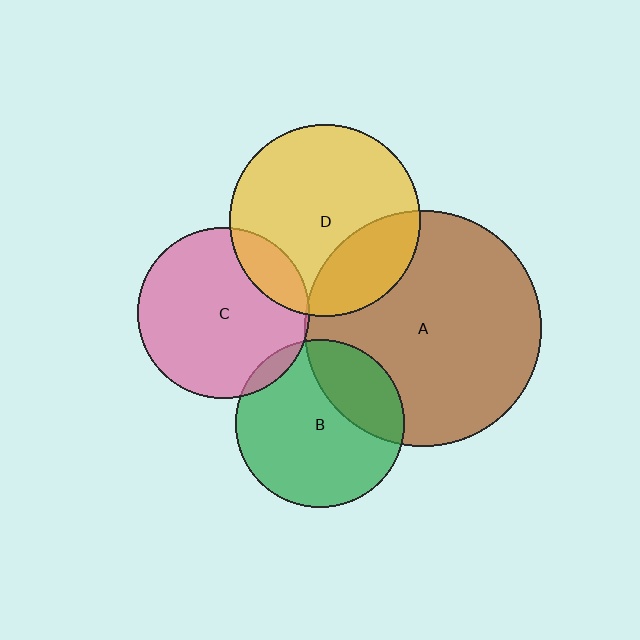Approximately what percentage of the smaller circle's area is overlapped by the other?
Approximately 5%.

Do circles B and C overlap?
Yes.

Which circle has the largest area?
Circle A (brown).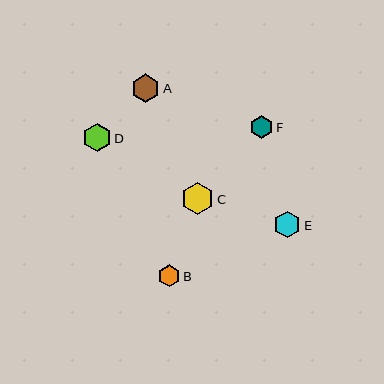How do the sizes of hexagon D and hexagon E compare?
Hexagon D and hexagon E are approximately the same size.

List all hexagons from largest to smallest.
From largest to smallest: C, A, D, E, F, B.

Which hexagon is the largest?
Hexagon C is the largest with a size of approximately 32 pixels.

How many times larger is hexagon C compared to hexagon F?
Hexagon C is approximately 1.4 times the size of hexagon F.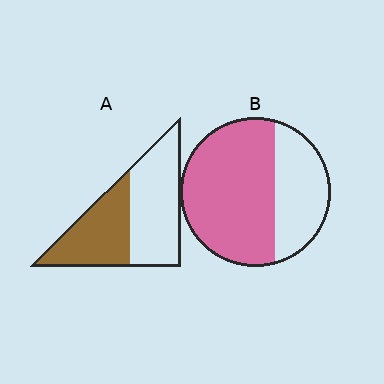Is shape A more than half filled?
No.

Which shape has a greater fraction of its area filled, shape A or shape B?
Shape B.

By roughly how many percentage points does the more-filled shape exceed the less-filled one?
By roughly 20 percentage points (B over A).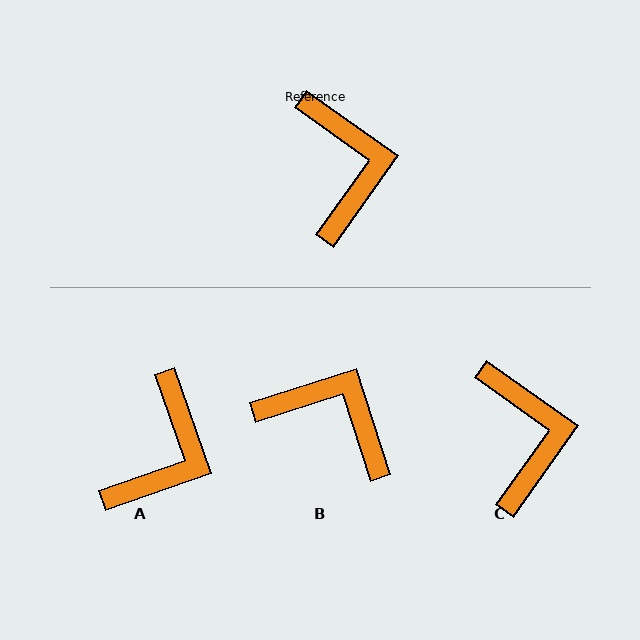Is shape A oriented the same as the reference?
No, it is off by about 35 degrees.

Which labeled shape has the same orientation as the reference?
C.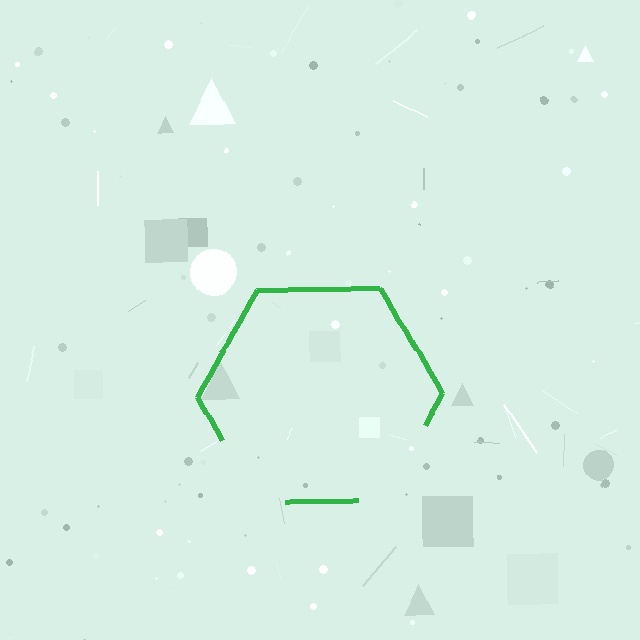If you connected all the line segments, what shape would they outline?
They would outline a hexagon.